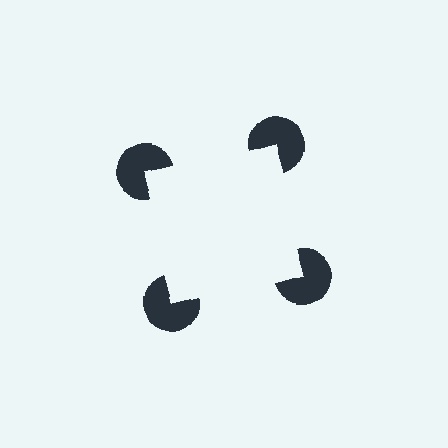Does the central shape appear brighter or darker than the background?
It typically appears slightly brighter than the background, even though no actual brightness change is drawn.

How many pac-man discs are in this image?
There are 4 — one at each vertex of the illusory square.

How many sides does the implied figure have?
4 sides.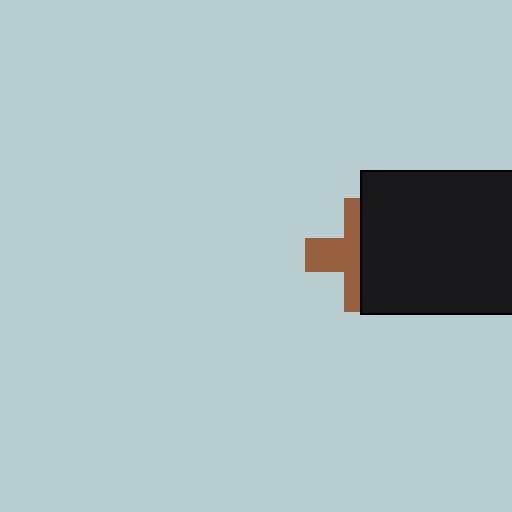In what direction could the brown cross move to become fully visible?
The brown cross could move left. That would shift it out from behind the black rectangle entirely.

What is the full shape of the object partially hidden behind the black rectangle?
The partially hidden object is a brown cross.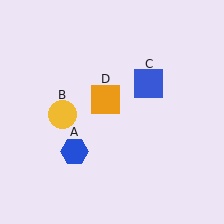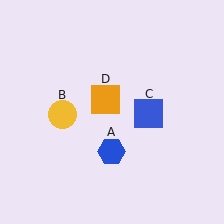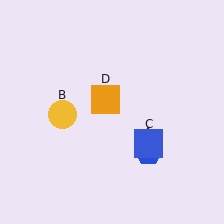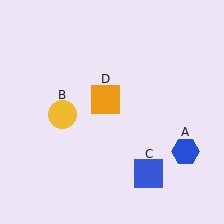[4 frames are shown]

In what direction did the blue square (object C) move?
The blue square (object C) moved down.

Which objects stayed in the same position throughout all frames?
Yellow circle (object B) and orange square (object D) remained stationary.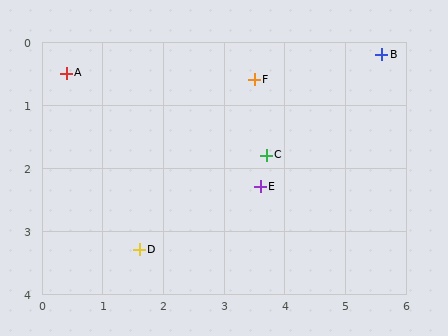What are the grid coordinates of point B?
Point B is at approximately (5.6, 0.2).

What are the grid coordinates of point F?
Point F is at approximately (3.5, 0.6).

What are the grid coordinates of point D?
Point D is at approximately (1.6, 3.3).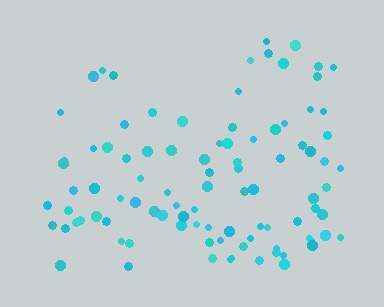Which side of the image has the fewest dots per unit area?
The top.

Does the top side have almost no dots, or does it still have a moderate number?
Still a moderate number, just noticeably fewer than the bottom.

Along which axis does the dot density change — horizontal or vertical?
Vertical.